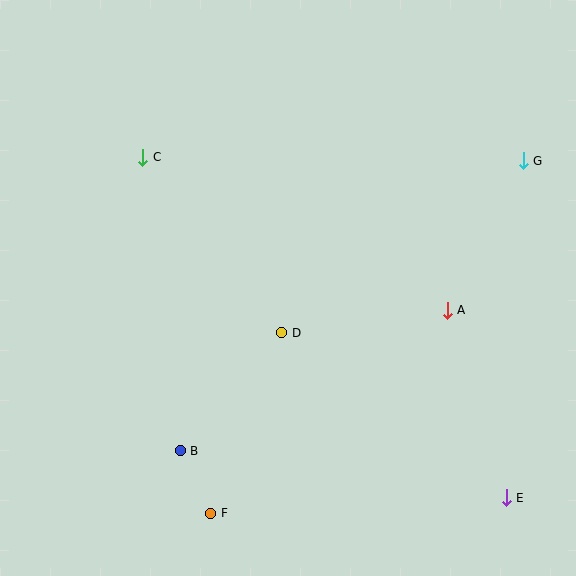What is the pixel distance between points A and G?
The distance between A and G is 168 pixels.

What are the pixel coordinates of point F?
Point F is at (211, 513).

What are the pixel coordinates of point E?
Point E is at (506, 498).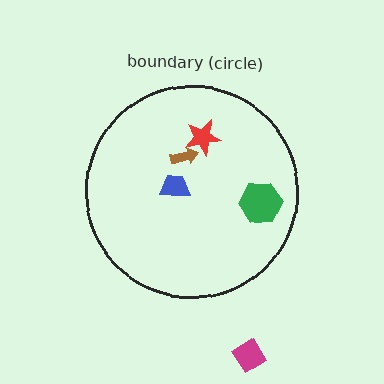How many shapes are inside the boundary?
4 inside, 1 outside.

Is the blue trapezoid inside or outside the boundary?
Inside.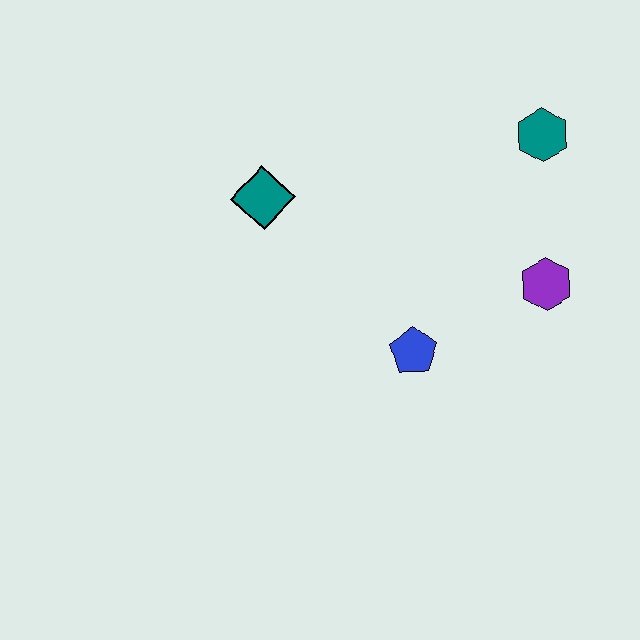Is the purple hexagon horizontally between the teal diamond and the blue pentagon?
No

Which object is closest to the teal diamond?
The blue pentagon is closest to the teal diamond.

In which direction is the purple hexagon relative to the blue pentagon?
The purple hexagon is to the right of the blue pentagon.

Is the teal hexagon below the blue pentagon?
No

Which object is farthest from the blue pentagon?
The teal hexagon is farthest from the blue pentagon.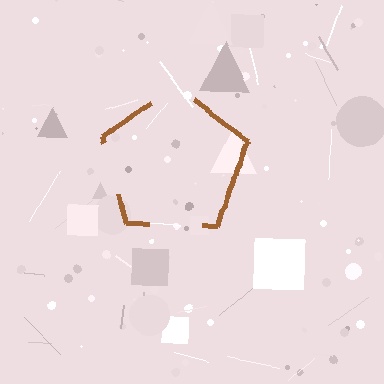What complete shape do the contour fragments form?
The contour fragments form a pentagon.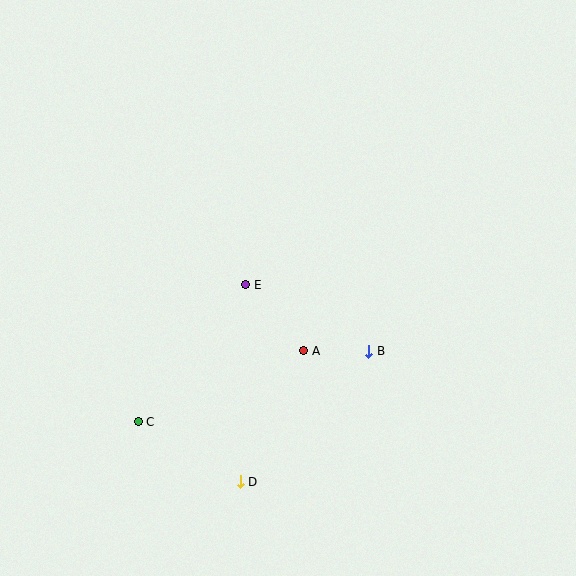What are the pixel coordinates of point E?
Point E is at (246, 285).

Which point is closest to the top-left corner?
Point E is closest to the top-left corner.